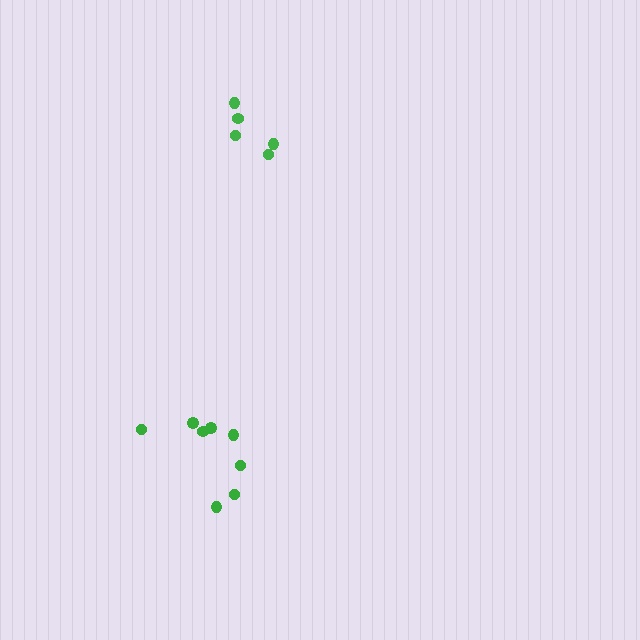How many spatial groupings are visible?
There are 2 spatial groupings.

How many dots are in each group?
Group 1: 8 dots, Group 2: 5 dots (13 total).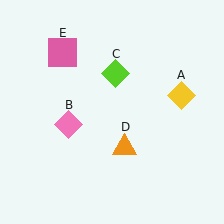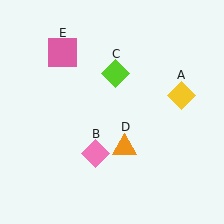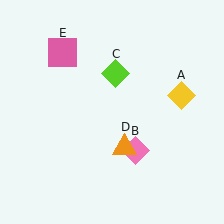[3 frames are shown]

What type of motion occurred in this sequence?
The pink diamond (object B) rotated counterclockwise around the center of the scene.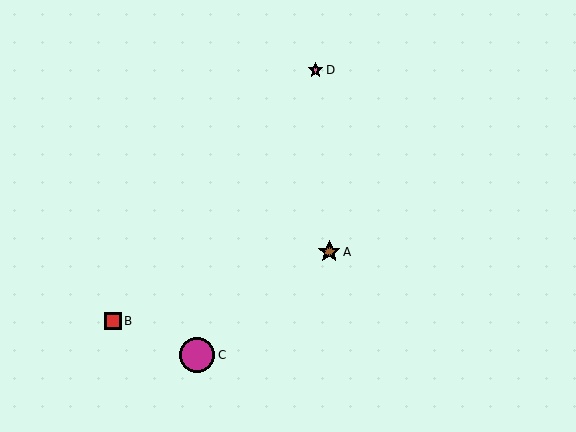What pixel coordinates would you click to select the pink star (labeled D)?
Click at (316, 70) to select the pink star D.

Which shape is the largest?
The magenta circle (labeled C) is the largest.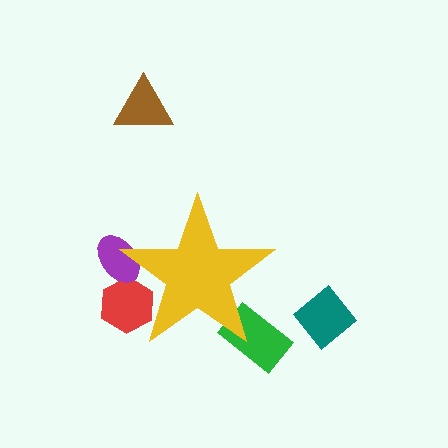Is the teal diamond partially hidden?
No, the teal diamond is fully visible.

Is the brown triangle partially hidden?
No, the brown triangle is fully visible.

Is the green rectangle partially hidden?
Yes, the green rectangle is partially hidden behind the yellow star.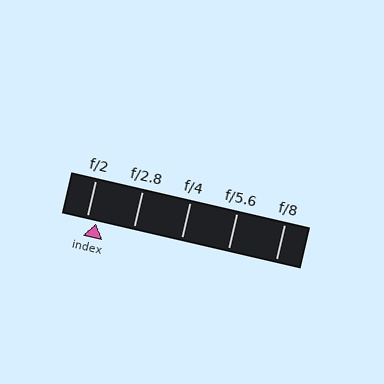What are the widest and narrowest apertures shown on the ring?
The widest aperture shown is f/2 and the narrowest is f/8.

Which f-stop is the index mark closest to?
The index mark is closest to f/2.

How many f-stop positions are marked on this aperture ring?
There are 5 f-stop positions marked.